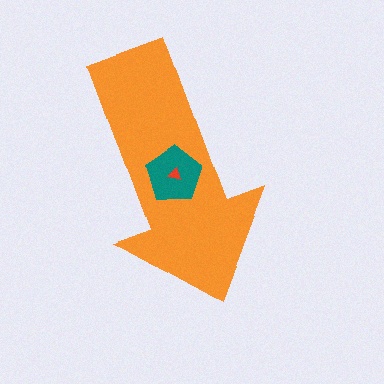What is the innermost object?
The red triangle.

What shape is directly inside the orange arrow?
The teal pentagon.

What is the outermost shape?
The orange arrow.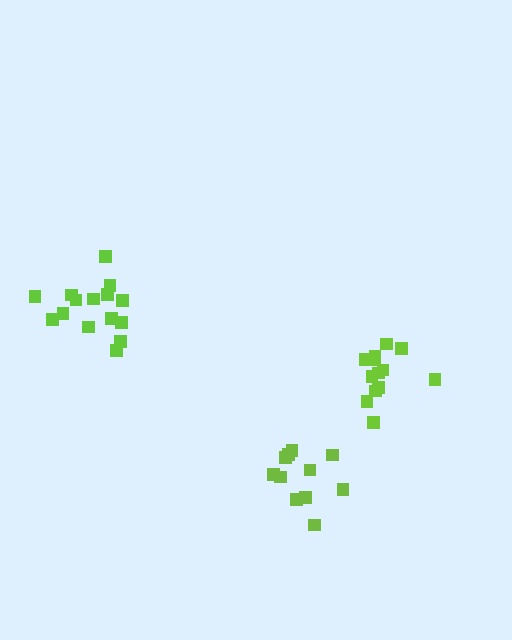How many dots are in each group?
Group 1: 15 dots, Group 2: 11 dots, Group 3: 13 dots (39 total).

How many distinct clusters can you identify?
There are 3 distinct clusters.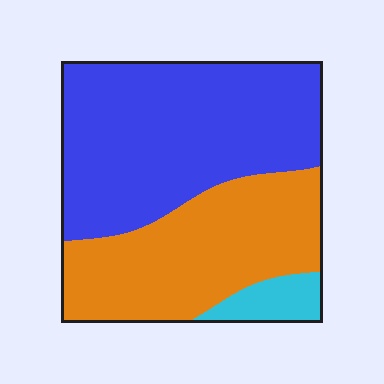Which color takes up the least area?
Cyan, at roughly 5%.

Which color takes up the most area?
Blue, at roughly 55%.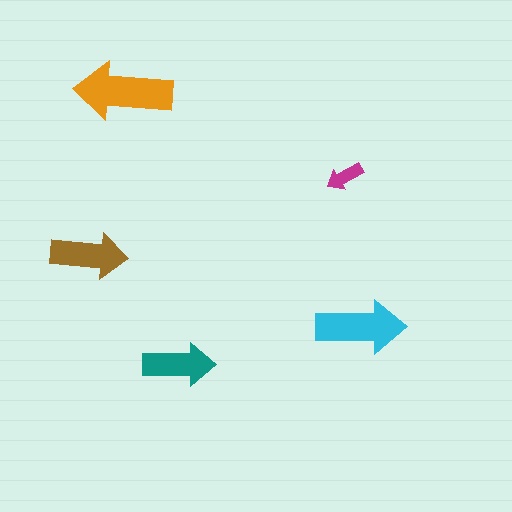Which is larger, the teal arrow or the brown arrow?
The brown one.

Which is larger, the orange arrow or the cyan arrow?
The orange one.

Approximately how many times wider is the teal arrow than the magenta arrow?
About 2 times wider.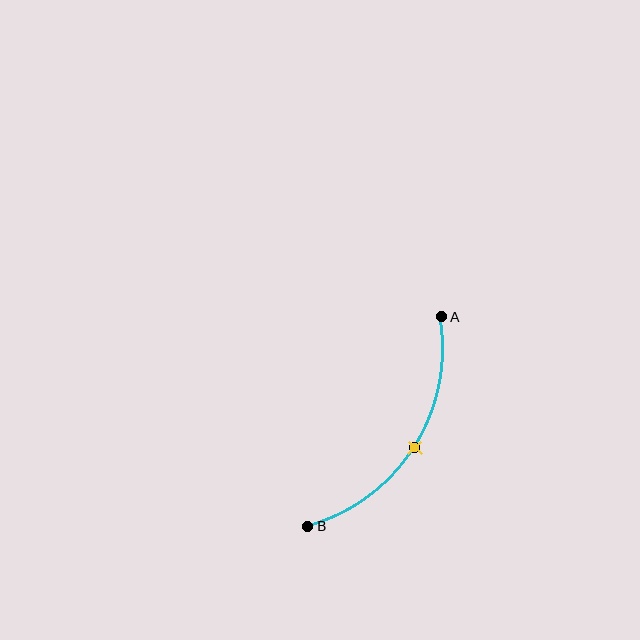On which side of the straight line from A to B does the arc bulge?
The arc bulges to the right of the straight line connecting A and B.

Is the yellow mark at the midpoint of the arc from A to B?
Yes. The yellow mark lies on the arc at equal arc-length from both A and B — it is the arc midpoint.